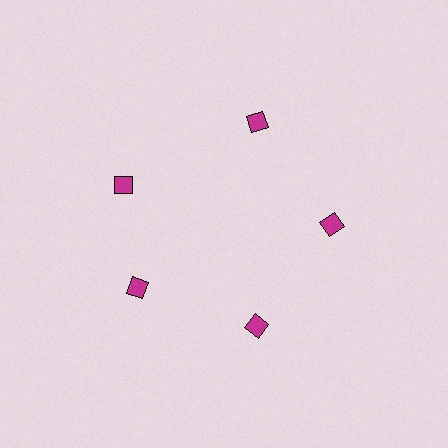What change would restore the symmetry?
The symmetry would be restored by rotating it back into even spacing with its neighbors so that all 5 diamonds sit at equal angles and equal distance from the center.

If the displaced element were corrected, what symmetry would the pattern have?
It would have 5-fold rotational symmetry — the pattern would map onto itself every 72 degrees.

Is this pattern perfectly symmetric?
No. The 5 magenta diamonds are arranged in a ring, but one element near the 10 o'clock position is rotated out of alignment along the ring, breaking the 5-fold rotational symmetry.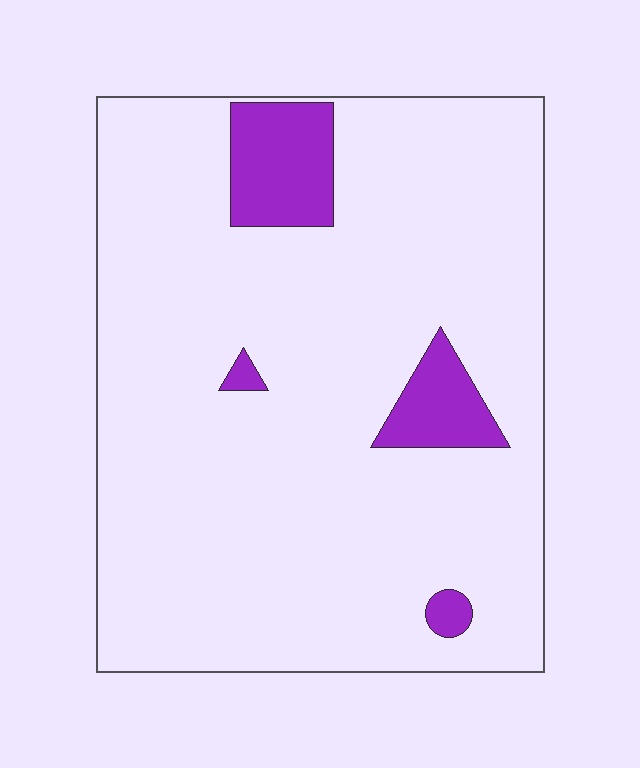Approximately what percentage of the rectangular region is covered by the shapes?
Approximately 10%.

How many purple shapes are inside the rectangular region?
4.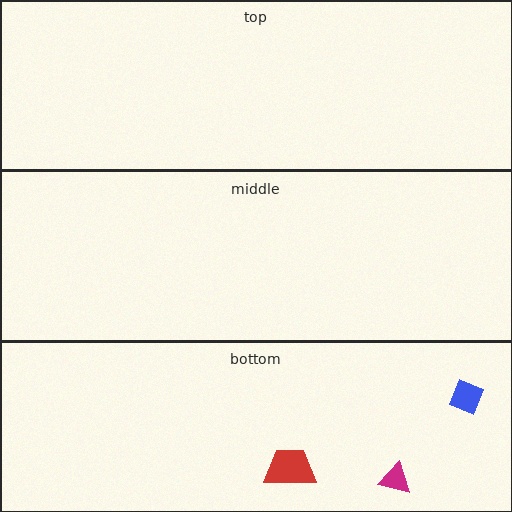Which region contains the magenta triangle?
The bottom region.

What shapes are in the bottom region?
The blue diamond, the magenta triangle, the red trapezoid.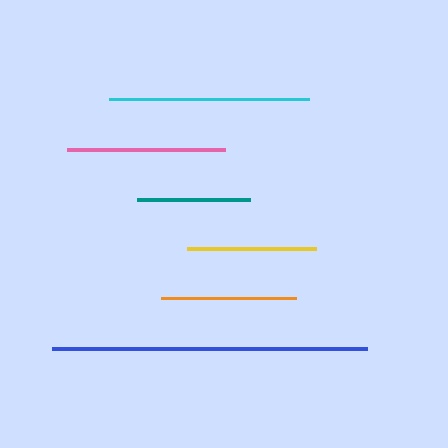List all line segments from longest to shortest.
From longest to shortest: blue, cyan, pink, orange, yellow, teal.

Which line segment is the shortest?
The teal line is the shortest at approximately 113 pixels.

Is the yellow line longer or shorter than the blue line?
The blue line is longer than the yellow line.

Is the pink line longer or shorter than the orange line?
The pink line is longer than the orange line.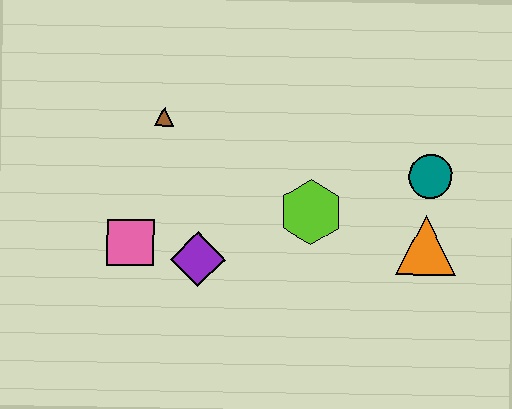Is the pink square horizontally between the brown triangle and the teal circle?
No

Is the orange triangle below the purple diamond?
No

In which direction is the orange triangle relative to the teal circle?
The orange triangle is below the teal circle.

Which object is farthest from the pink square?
The teal circle is farthest from the pink square.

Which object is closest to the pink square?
The purple diamond is closest to the pink square.